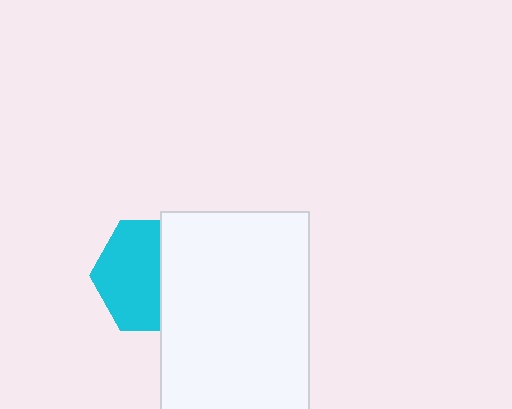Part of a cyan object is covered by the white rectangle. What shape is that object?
It is a hexagon.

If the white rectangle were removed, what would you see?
You would see the complete cyan hexagon.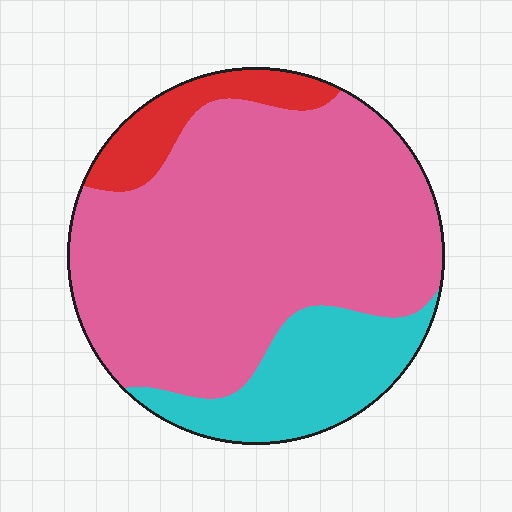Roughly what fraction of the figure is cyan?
Cyan covers about 20% of the figure.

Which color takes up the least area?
Red, at roughly 10%.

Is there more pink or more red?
Pink.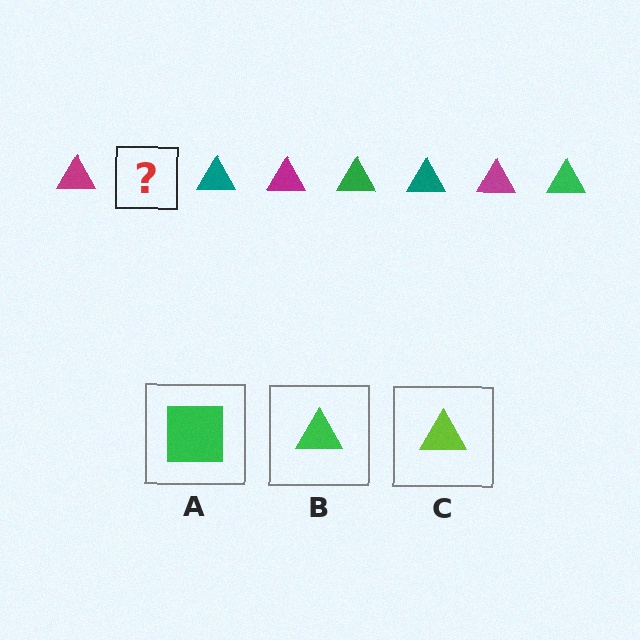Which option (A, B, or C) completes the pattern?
B.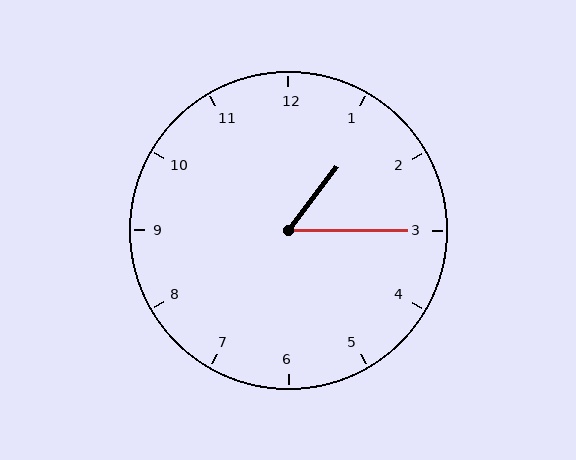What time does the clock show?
1:15.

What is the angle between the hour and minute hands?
Approximately 52 degrees.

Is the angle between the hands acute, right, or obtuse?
It is acute.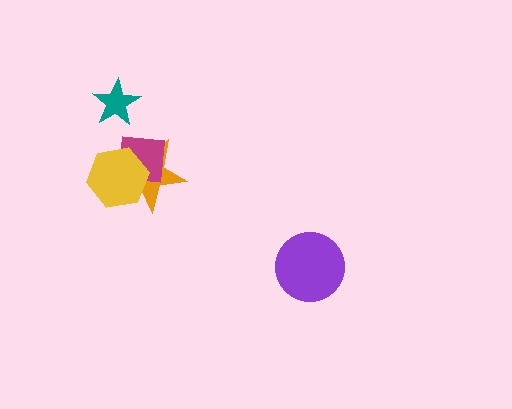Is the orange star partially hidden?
Yes, it is partially covered by another shape.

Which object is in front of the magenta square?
The yellow hexagon is in front of the magenta square.